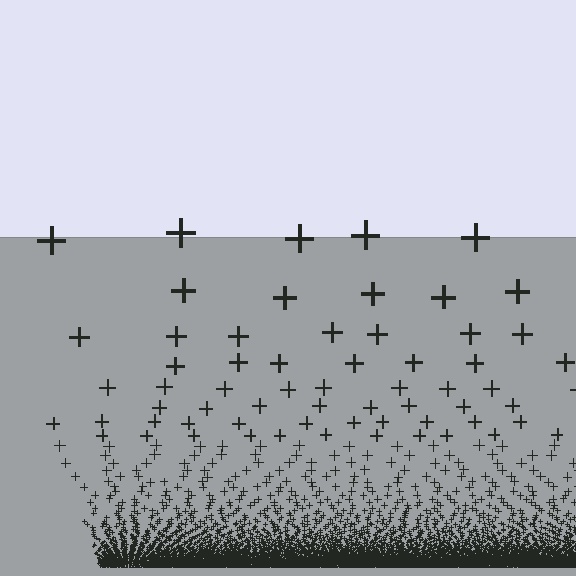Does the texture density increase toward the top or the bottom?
Density increases toward the bottom.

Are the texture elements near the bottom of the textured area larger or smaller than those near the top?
Smaller. The gradient is inverted — elements near the bottom are smaller and denser.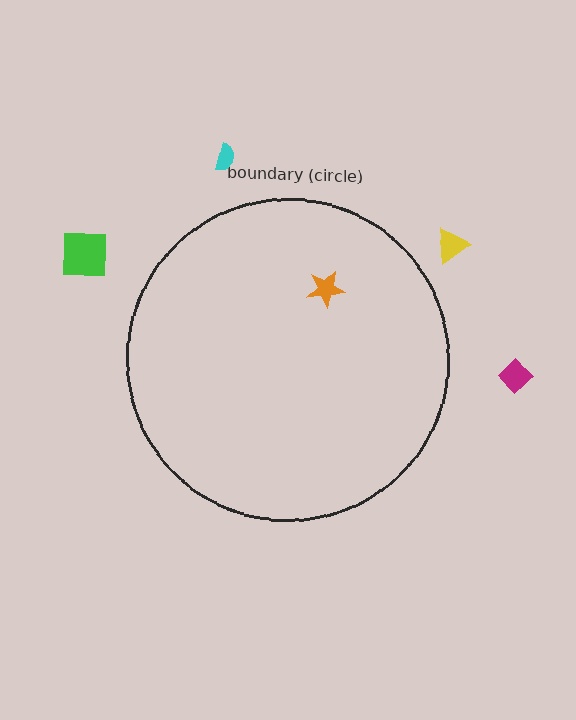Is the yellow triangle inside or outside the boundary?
Outside.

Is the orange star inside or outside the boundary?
Inside.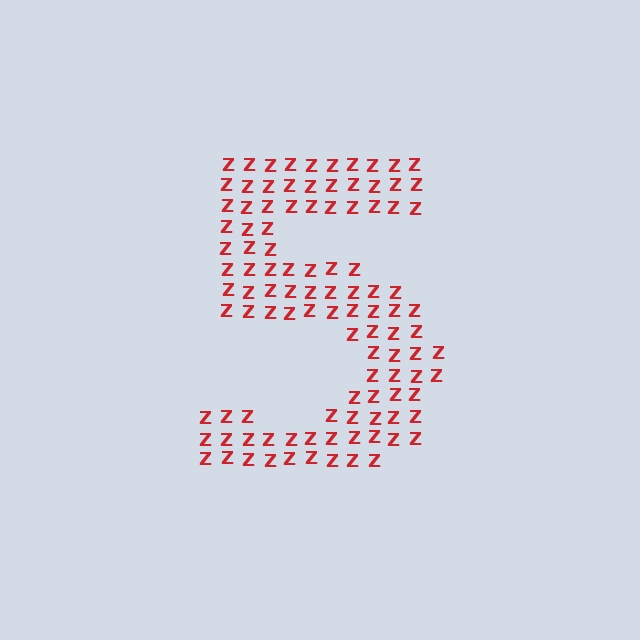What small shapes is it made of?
It is made of small letter Z's.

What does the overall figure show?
The overall figure shows the digit 5.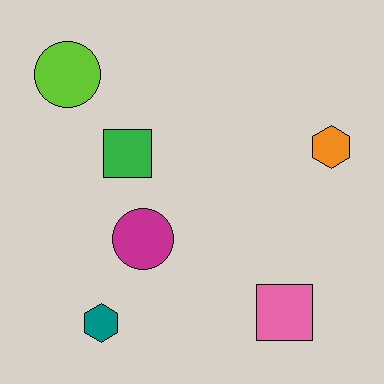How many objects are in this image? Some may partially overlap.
There are 6 objects.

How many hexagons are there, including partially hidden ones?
There are 2 hexagons.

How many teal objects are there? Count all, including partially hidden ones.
There is 1 teal object.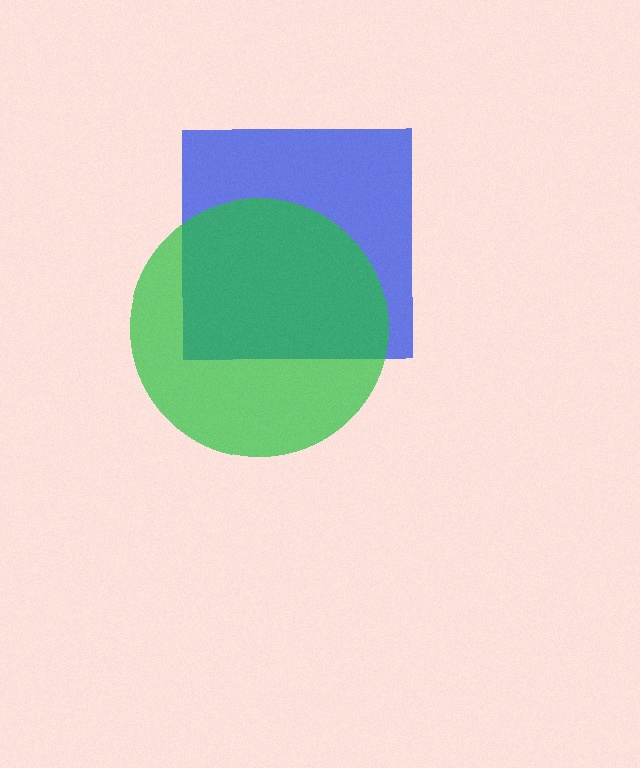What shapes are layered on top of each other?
The layered shapes are: a blue square, a green circle.